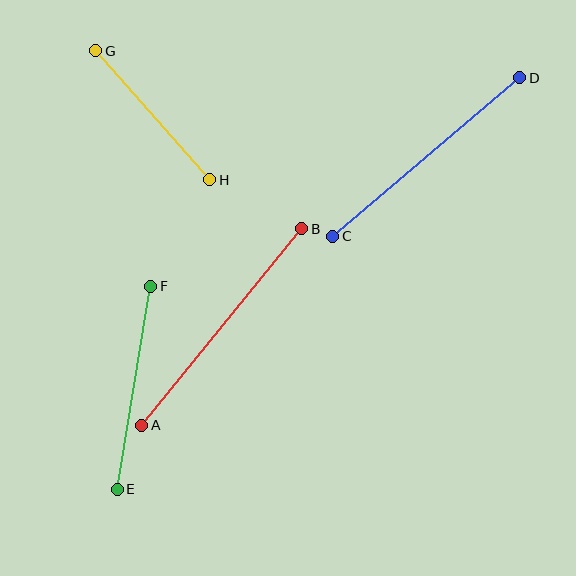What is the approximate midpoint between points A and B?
The midpoint is at approximately (222, 327) pixels.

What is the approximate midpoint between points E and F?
The midpoint is at approximately (134, 388) pixels.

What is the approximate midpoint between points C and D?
The midpoint is at approximately (426, 157) pixels.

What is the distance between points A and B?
The distance is approximately 253 pixels.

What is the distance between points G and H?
The distance is approximately 172 pixels.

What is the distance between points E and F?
The distance is approximately 206 pixels.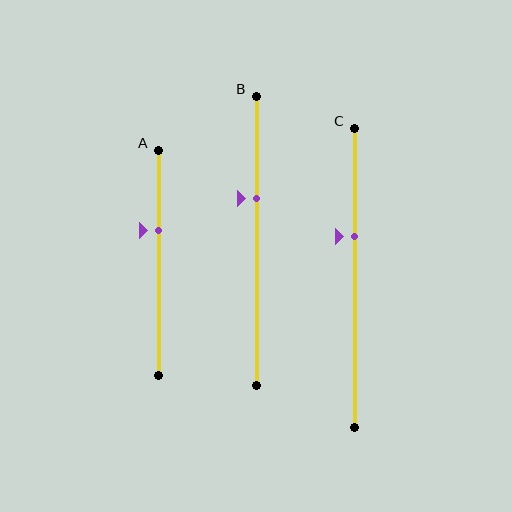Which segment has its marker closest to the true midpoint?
Segment C has its marker closest to the true midpoint.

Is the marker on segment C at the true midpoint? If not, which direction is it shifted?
No, the marker on segment C is shifted upward by about 14% of the segment length.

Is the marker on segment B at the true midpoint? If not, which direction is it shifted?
No, the marker on segment B is shifted upward by about 15% of the segment length.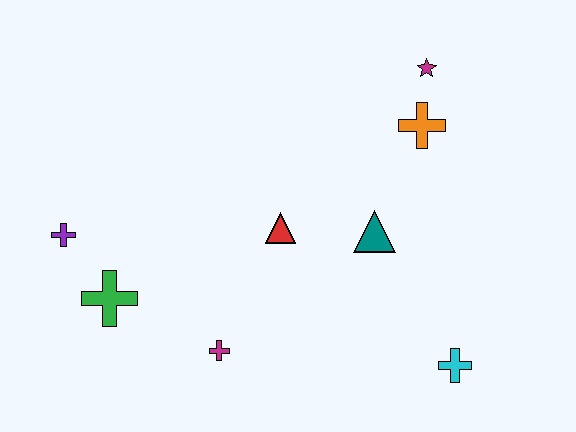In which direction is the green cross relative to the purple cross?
The green cross is below the purple cross.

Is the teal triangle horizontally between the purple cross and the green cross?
No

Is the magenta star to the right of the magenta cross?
Yes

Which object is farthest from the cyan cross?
The purple cross is farthest from the cyan cross.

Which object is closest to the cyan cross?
The teal triangle is closest to the cyan cross.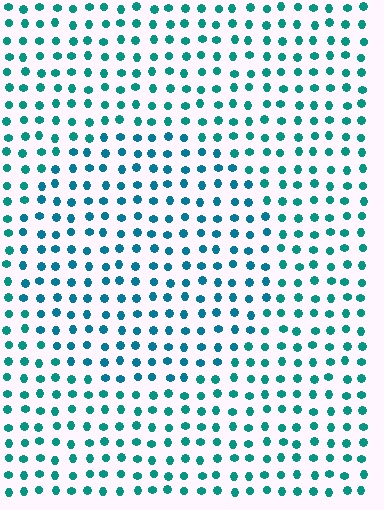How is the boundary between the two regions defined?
The boundary is defined purely by a slight shift in hue (about 20 degrees). Spacing, size, and orientation are identical on both sides.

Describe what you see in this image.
The image is filled with small teal elements in a uniform arrangement. A circle-shaped region is visible where the elements are tinted to a slightly different hue, forming a subtle color boundary.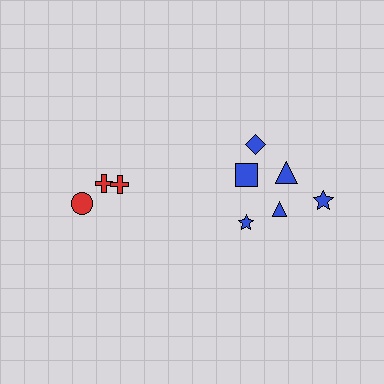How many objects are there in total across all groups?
There are 9 objects.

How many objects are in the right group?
There are 6 objects.